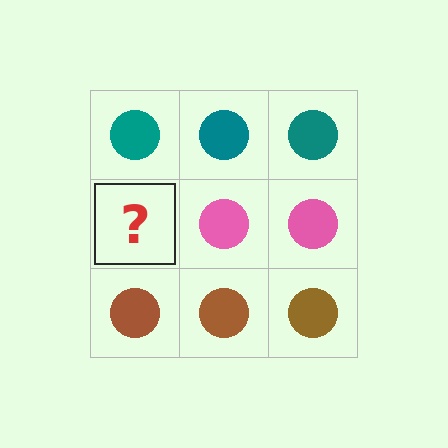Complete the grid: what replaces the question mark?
The question mark should be replaced with a pink circle.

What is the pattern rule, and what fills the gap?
The rule is that each row has a consistent color. The gap should be filled with a pink circle.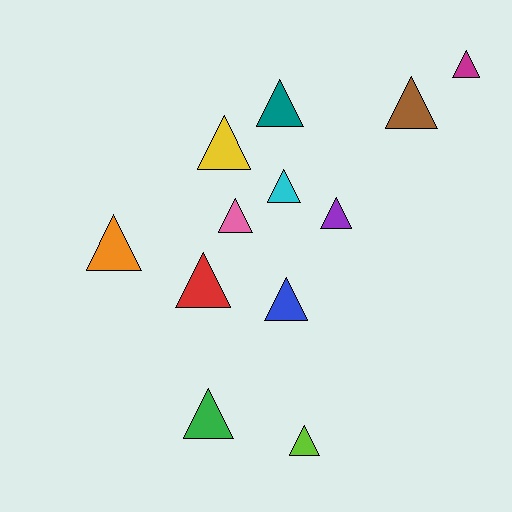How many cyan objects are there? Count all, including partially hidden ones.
There is 1 cyan object.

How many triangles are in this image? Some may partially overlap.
There are 12 triangles.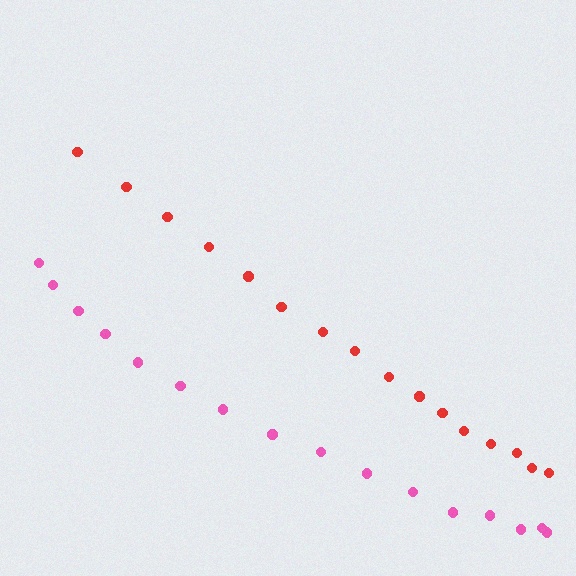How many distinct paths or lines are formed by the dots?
There are 2 distinct paths.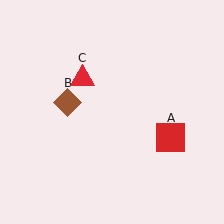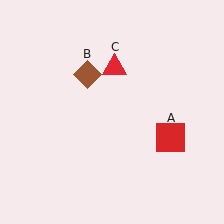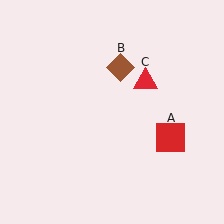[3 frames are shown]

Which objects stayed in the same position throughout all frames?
Red square (object A) remained stationary.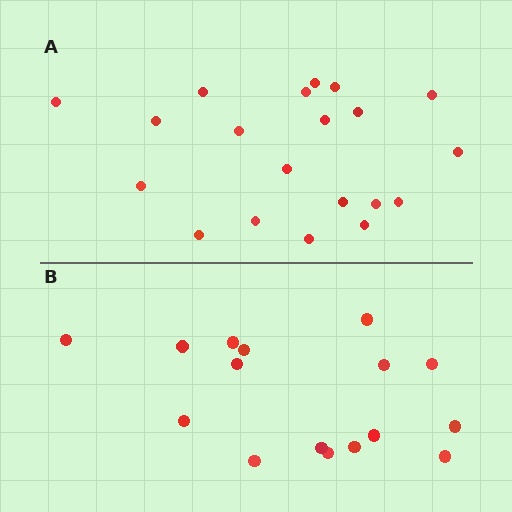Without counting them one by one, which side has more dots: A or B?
Region A (the top region) has more dots.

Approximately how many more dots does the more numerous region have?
Region A has about 4 more dots than region B.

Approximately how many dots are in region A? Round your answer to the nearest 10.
About 20 dots.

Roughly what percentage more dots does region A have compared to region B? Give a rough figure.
About 25% more.